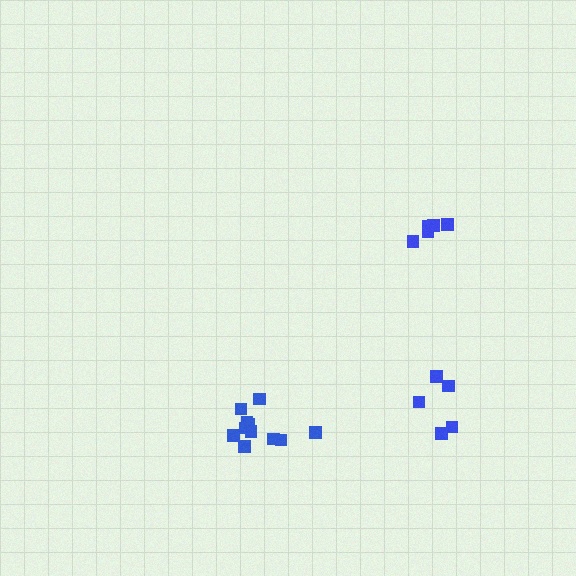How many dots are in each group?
Group 1: 5 dots, Group 2: 11 dots, Group 3: 5 dots (21 total).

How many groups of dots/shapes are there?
There are 3 groups.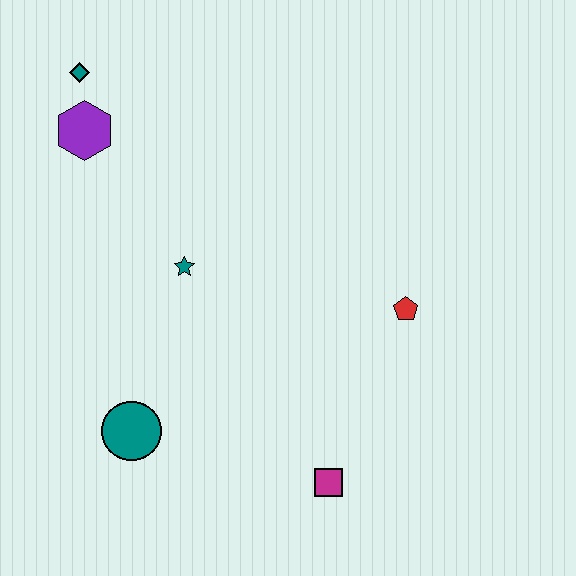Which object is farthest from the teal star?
The magenta square is farthest from the teal star.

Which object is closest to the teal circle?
The teal star is closest to the teal circle.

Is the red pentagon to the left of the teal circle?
No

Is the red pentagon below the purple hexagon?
Yes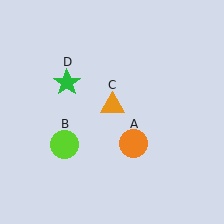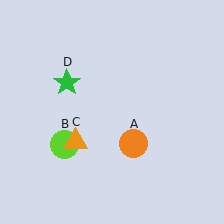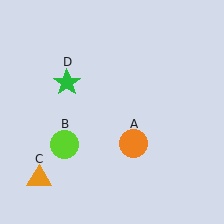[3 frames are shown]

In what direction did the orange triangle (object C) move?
The orange triangle (object C) moved down and to the left.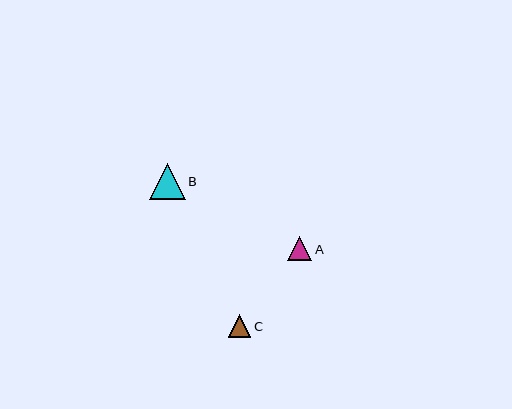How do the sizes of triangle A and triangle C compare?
Triangle A and triangle C are approximately the same size.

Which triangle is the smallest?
Triangle C is the smallest with a size of approximately 22 pixels.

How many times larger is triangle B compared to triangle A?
Triangle B is approximately 1.5 times the size of triangle A.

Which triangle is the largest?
Triangle B is the largest with a size of approximately 36 pixels.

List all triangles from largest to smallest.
From largest to smallest: B, A, C.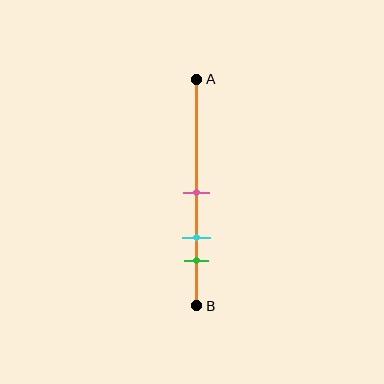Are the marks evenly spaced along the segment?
Yes, the marks are approximately evenly spaced.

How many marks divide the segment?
There are 3 marks dividing the segment.